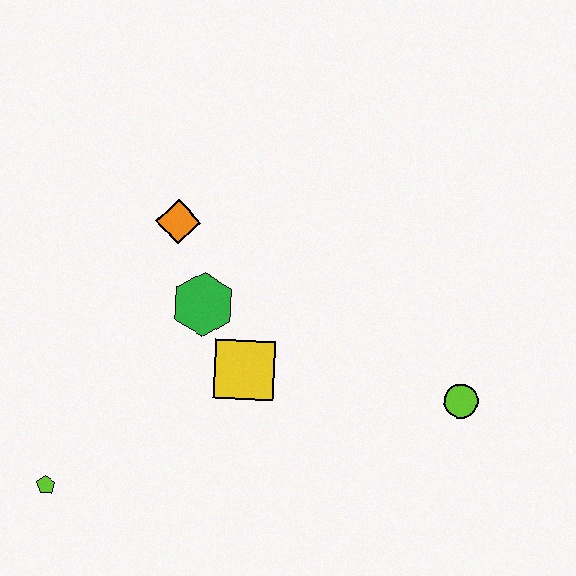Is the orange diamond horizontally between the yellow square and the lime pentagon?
Yes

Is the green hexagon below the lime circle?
No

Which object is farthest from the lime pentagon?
The lime circle is farthest from the lime pentagon.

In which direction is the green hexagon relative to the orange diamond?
The green hexagon is below the orange diamond.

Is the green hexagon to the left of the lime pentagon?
No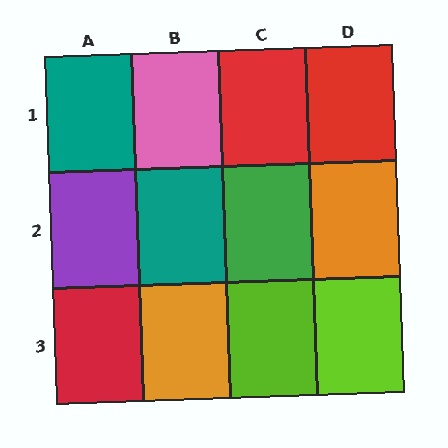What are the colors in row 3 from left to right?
Red, orange, lime, lime.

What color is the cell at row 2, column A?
Purple.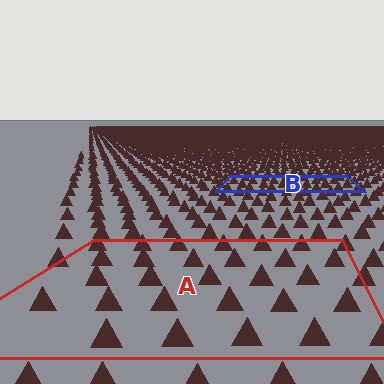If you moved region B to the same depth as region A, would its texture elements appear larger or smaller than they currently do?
They would appear larger. At a closer depth, the same texture elements are projected at a bigger on-screen size.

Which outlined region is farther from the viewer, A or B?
Region B is farther from the viewer — the texture elements inside it appear smaller and more densely packed.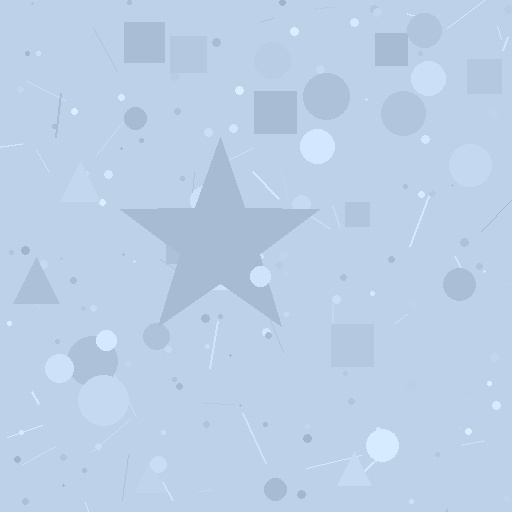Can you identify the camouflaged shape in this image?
The camouflaged shape is a star.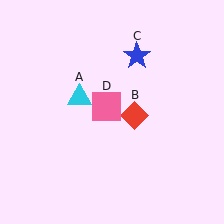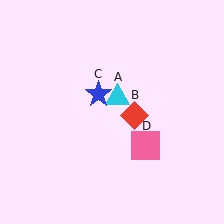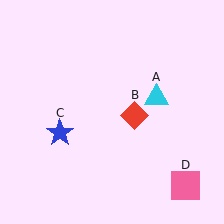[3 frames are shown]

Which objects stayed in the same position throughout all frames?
Red diamond (object B) remained stationary.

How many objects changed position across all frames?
3 objects changed position: cyan triangle (object A), blue star (object C), pink square (object D).